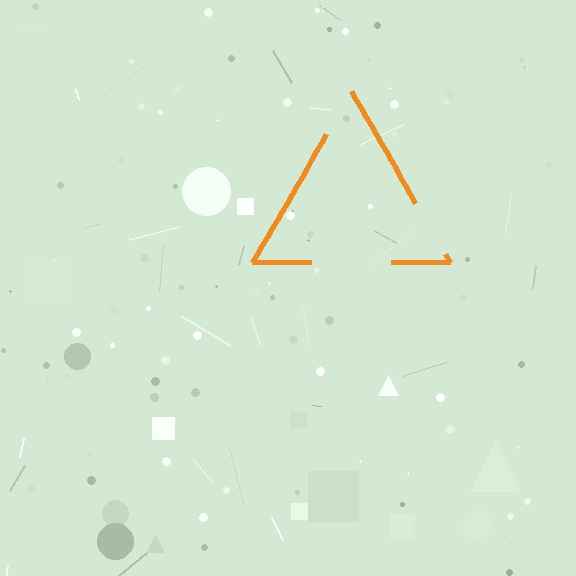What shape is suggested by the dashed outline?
The dashed outline suggests a triangle.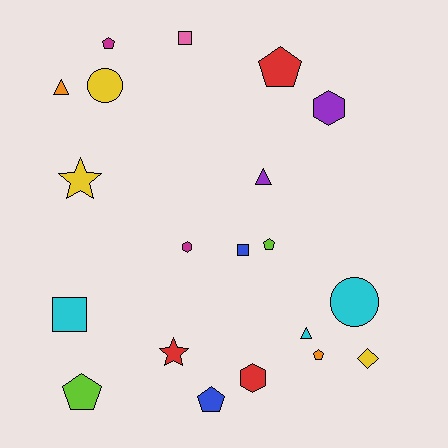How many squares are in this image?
There are 3 squares.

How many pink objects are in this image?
There is 1 pink object.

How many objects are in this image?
There are 20 objects.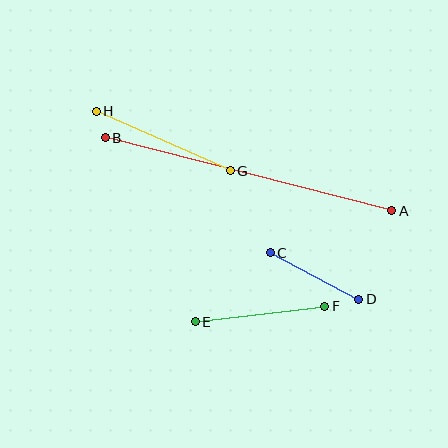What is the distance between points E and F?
The distance is approximately 130 pixels.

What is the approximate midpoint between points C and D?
The midpoint is at approximately (315, 276) pixels.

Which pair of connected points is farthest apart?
Points A and B are farthest apart.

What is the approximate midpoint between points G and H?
The midpoint is at approximately (163, 141) pixels.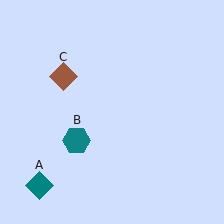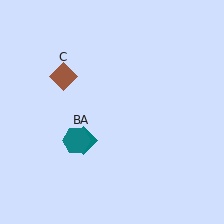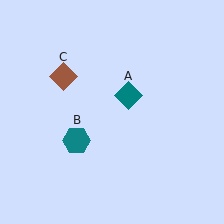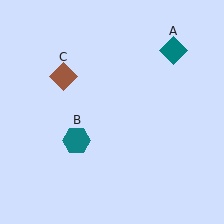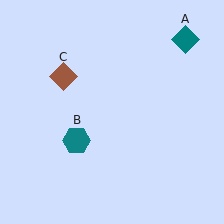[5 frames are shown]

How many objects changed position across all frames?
1 object changed position: teal diamond (object A).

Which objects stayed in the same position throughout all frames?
Teal hexagon (object B) and brown diamond (object C) remained stationary.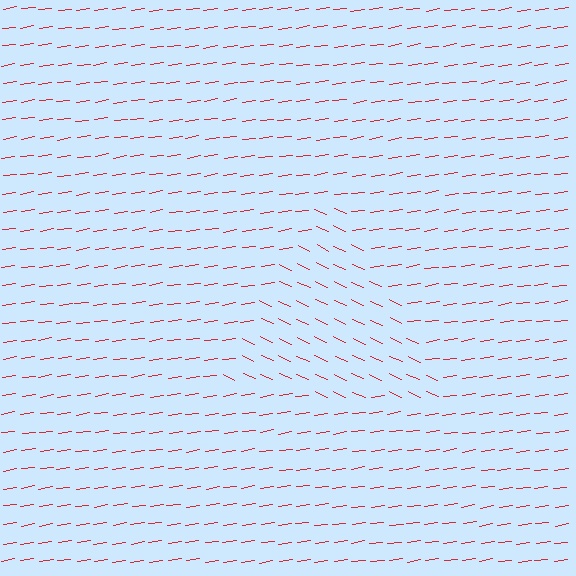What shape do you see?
I see a triangle.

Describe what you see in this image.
The image is filled with small red line segments. A triangle region in the image has lines oriented differently from the surrounding lines, creating a visible texture boundary.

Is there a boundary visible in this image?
Yes, there is a texture boundary formed by a change in line orientation.